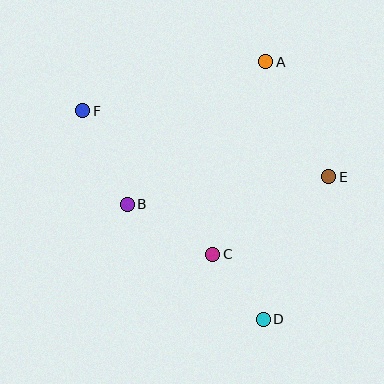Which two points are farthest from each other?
Points D and F are farthest from each other.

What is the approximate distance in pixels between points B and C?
The distance between B and C is approximately 99 pixels.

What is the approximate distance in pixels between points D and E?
The distance between D and E is approximately 157 pixels.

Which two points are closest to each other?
Points C and D are closest to each other.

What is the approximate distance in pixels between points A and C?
The distance between A and C is approximately 200 pixels.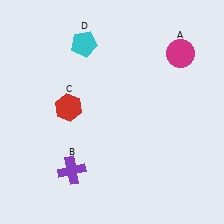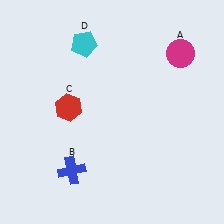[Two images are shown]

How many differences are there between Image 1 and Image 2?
There is 1 difference between the two images.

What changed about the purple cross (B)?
In Image 1, B is purple. In Image 2, it changed to blue.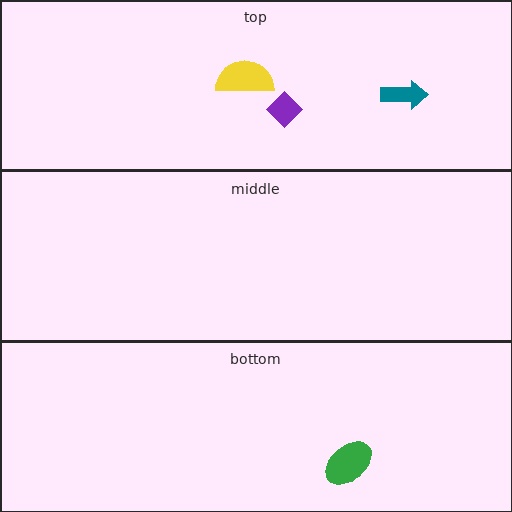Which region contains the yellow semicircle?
The top region.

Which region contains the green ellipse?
The bottom region.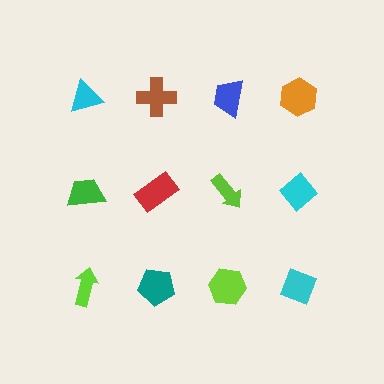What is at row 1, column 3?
A blue trapezoid.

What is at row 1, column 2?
A brown cross.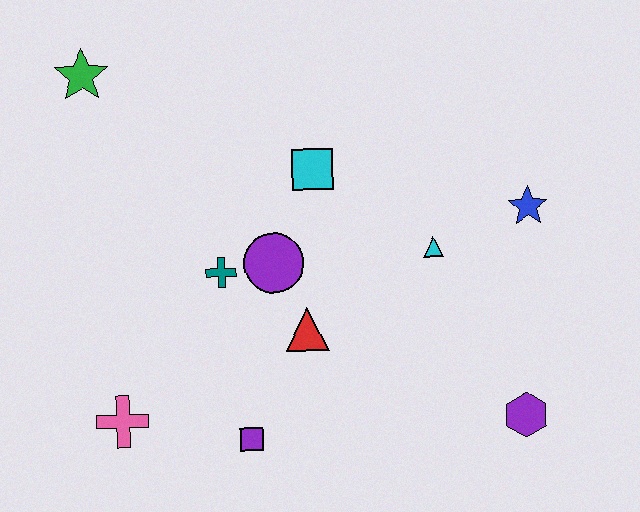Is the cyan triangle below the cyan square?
Yes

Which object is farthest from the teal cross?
The purple hexagon is farthest from the teal cross.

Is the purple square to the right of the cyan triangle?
No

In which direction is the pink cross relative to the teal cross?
The pink cross is below the teal cross.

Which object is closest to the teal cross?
The purple circle is closest to the teal cross.